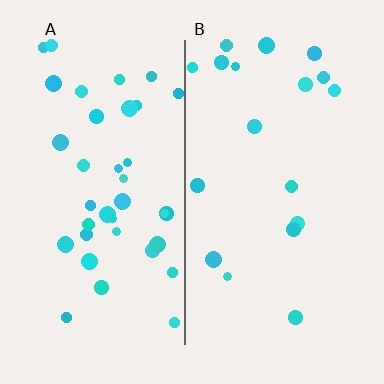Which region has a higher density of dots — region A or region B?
A (the left).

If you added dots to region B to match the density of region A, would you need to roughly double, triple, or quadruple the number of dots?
Approximately double.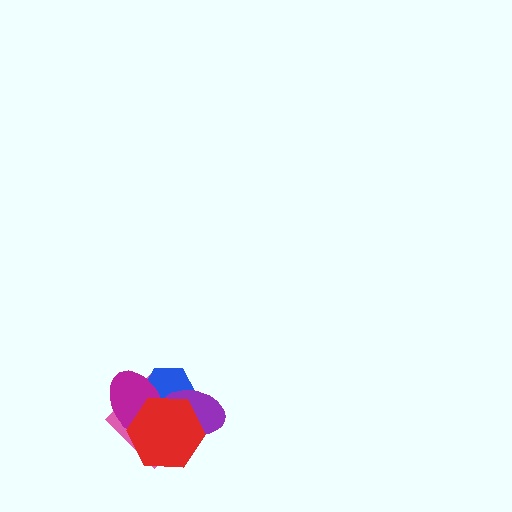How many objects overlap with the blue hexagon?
4 objects overlap with the blue hexagon.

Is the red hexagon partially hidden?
No, no other shape covers it.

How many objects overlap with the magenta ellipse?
4 objects overlap with the magenta ellipse.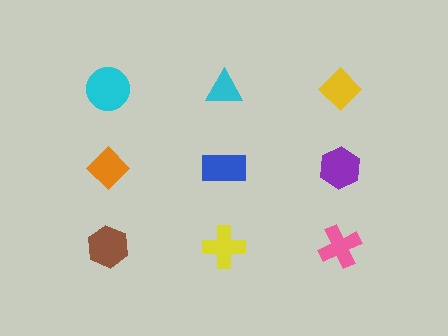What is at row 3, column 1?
A brown hexagon.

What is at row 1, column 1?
A cyan circle.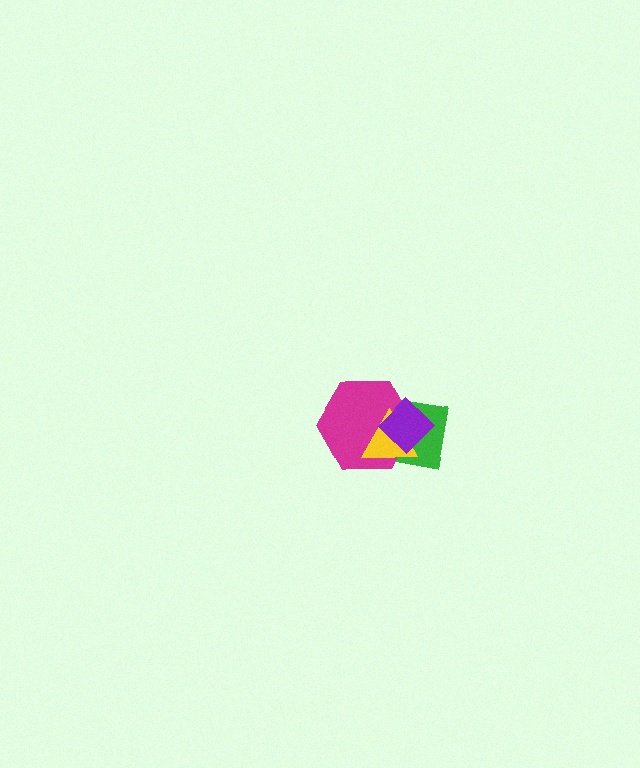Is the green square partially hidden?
Yes, it is partially covered by another shape.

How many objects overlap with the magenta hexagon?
3 objects overlap with the magenta hexagon.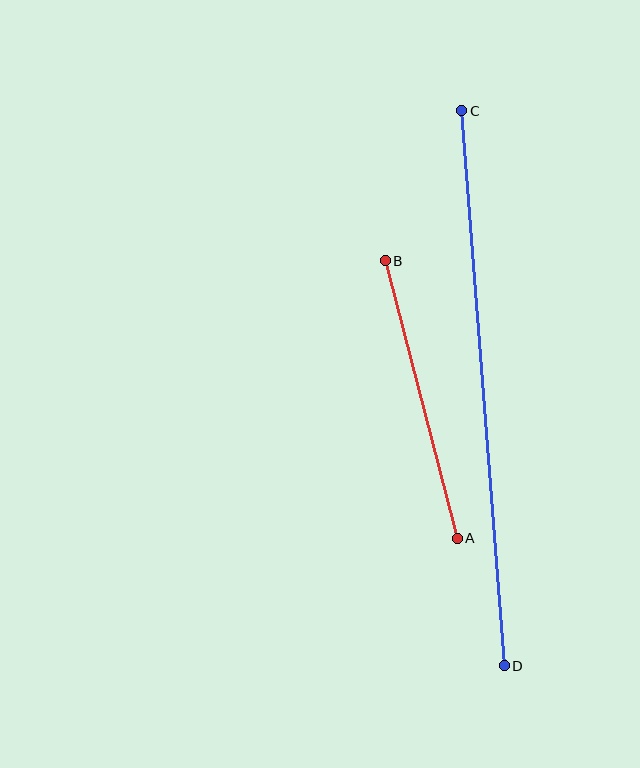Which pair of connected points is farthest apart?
Points C and D are farthest apart.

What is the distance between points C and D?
The distance is approximately 557 pixels.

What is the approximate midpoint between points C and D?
The midpoint is at approximately (483, 388) pixels.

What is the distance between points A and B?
The distance is approximately 286 pixels.